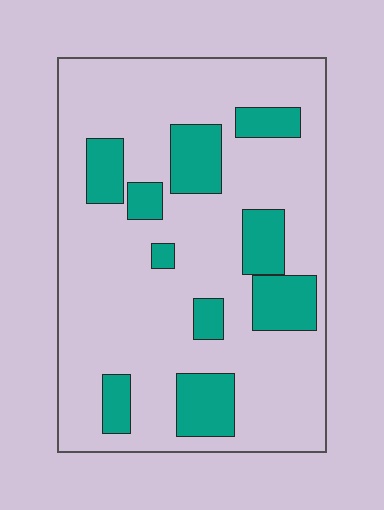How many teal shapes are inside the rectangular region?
10.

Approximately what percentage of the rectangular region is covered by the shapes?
Approximately 20%.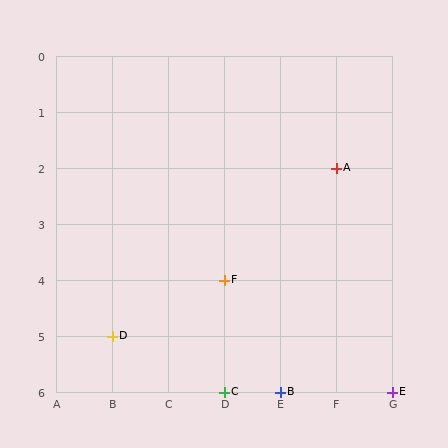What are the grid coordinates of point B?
Point B is at grid coordinates (E, 6).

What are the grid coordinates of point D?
Point D is at grid coordinates (B, 5).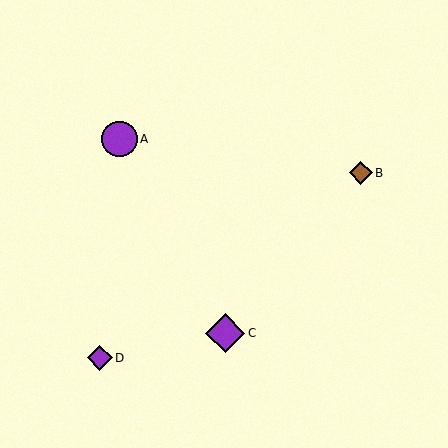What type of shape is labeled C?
Shape C is a purple diamond.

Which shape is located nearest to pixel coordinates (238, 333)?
The purple diamond (labeled C) at (225, 333) is nearest to that location.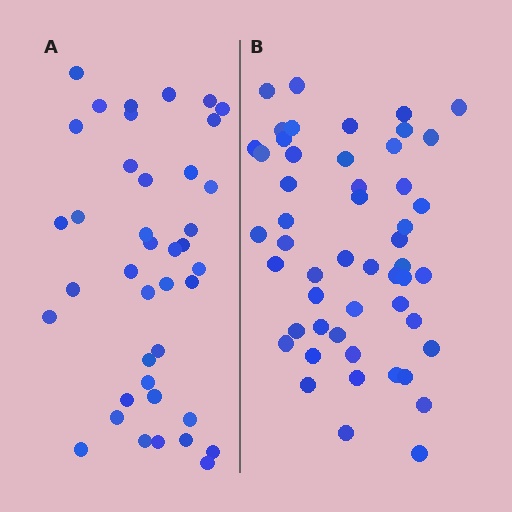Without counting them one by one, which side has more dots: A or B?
Region B (the right region) has more dots.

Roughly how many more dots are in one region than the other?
Region B has roughly 12 or so more dots than region A.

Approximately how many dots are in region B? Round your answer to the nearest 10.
About 50 dots. (The exact count is 51, which rounds to 50.)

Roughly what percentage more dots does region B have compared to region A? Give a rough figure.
About 30% more.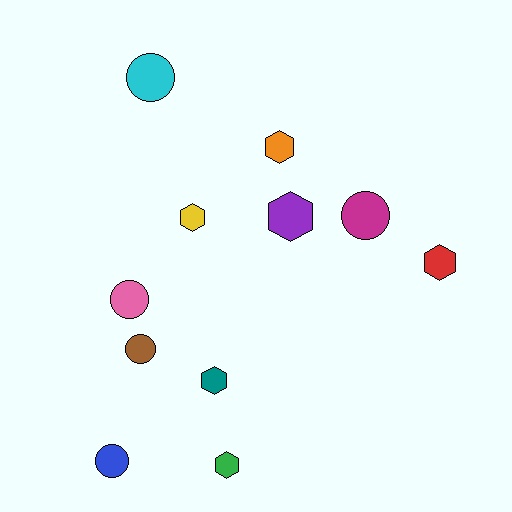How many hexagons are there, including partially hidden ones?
There are 6 hexagons.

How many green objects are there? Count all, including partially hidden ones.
There is 1 green object.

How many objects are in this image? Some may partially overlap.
There are 11 objects.